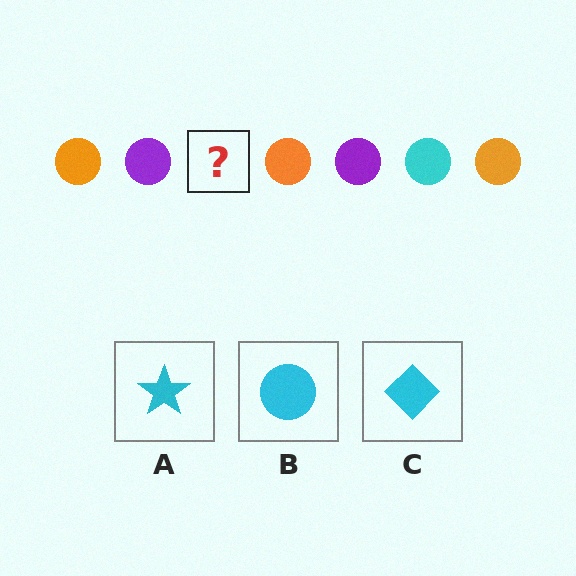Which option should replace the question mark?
Option B.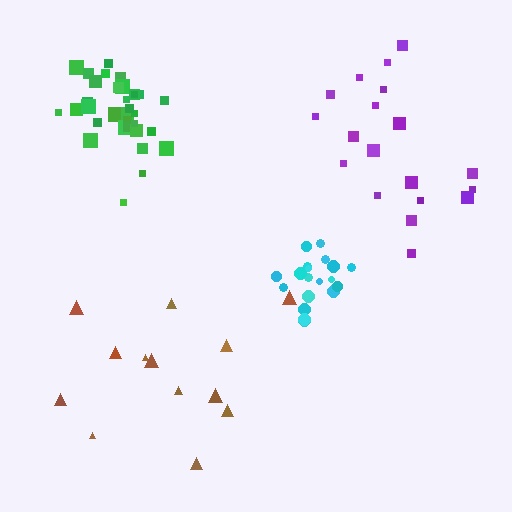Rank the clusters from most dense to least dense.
cyan, green, brown, purple.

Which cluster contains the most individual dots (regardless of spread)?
Green (33).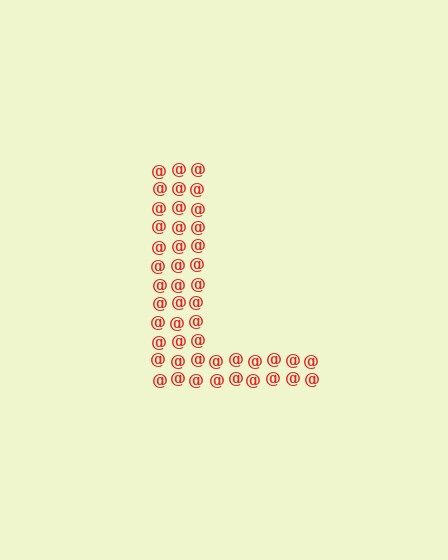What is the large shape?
The large shape is the letter L.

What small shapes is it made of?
It is made of small at signs.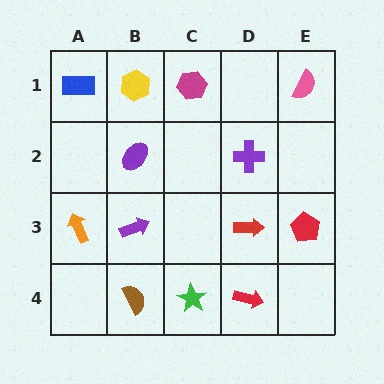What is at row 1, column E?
A pink semicircle.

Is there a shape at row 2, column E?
No, that cell is empty.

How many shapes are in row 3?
4 shapes.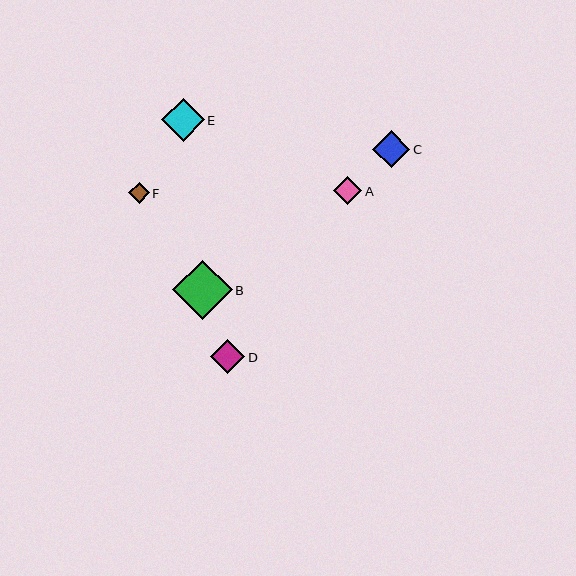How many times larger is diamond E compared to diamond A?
Diamond E is approximately 1.5 times the size of diamond A.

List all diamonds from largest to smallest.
From largest to smallest: B, E, C, D, A, F.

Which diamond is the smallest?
Diamond F is the smallest with a size of approximately 20 pixels.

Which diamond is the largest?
Diamond B is the largest with a size of approximately 60 pixels.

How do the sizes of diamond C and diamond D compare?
Diamond C and diamond D are approximately the same size.